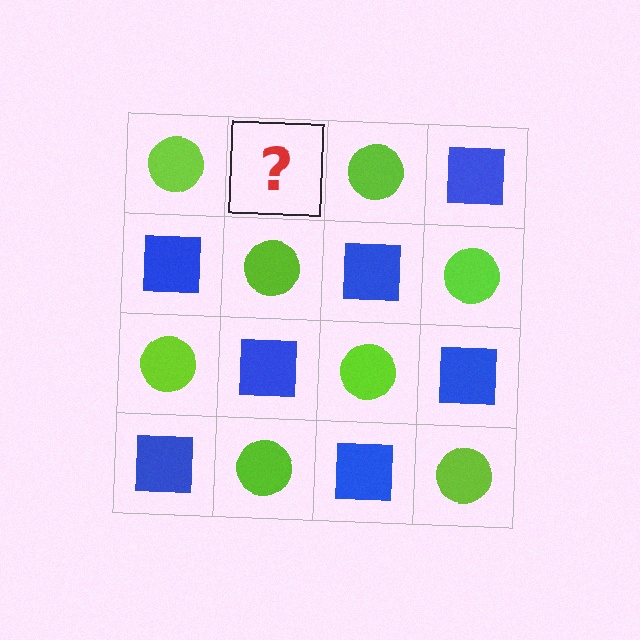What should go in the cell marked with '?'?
The missing cell should contain a blue square.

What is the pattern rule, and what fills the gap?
The rule is that it alternates lime circle and blue square in a checkerboard pattern. The gap should be filled with a blue square.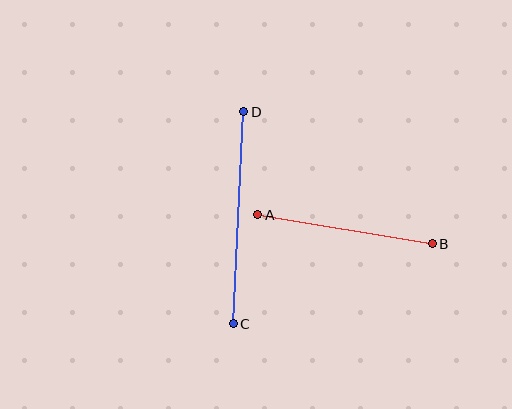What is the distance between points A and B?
The distance is approximately 177 pixels.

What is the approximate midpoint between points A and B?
The midpoint is at approximately (345, 229) pixels.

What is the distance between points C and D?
The distance is approximately 212 pixels.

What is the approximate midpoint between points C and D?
The midpoint is at approximately (238, 218) pixels.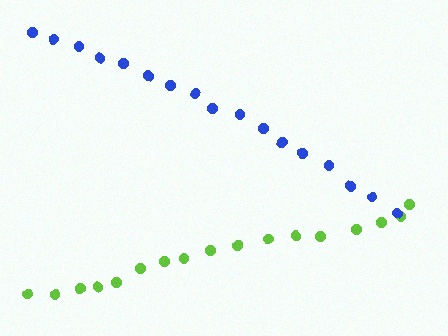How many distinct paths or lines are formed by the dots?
There are 2 distinct paths.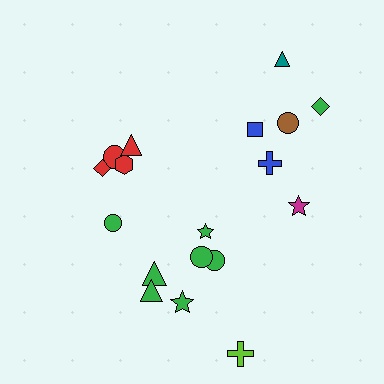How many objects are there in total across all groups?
There are 18 objects.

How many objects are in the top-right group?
There are 6 objects.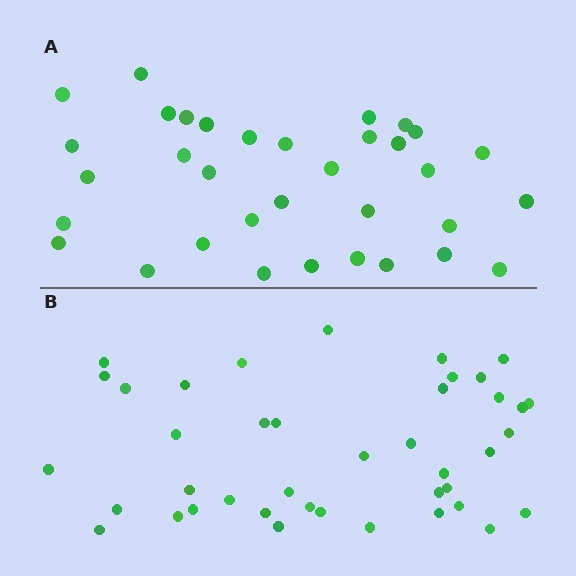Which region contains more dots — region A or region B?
Region B (the bottom region) has more dots.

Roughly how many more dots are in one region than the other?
Region B has roughly 8 or so more dots than region A.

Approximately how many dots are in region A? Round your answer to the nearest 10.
About 30 dots. (The exact count is 34, which rounds to 30.)